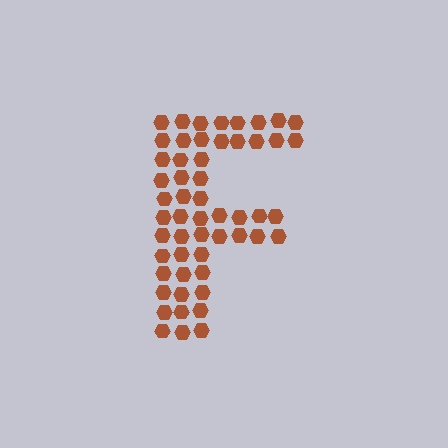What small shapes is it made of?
It is made of small hexagons.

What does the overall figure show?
The overall figure shows the letter F.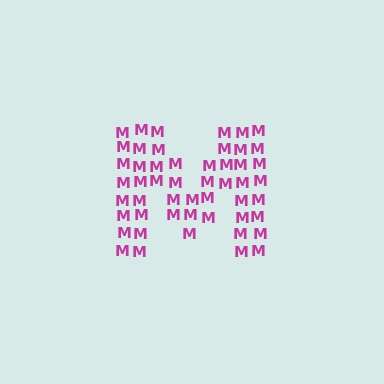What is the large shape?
The large shape is the letter M.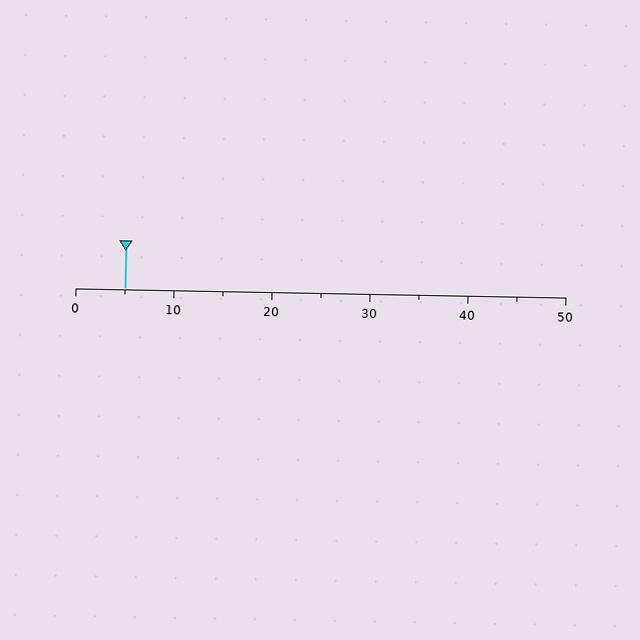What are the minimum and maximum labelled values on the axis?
The axis runs from 0 to 50.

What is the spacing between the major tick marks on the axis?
The major ticks are spaced 10 apart.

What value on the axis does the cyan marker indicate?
The marker indicates approximately 5.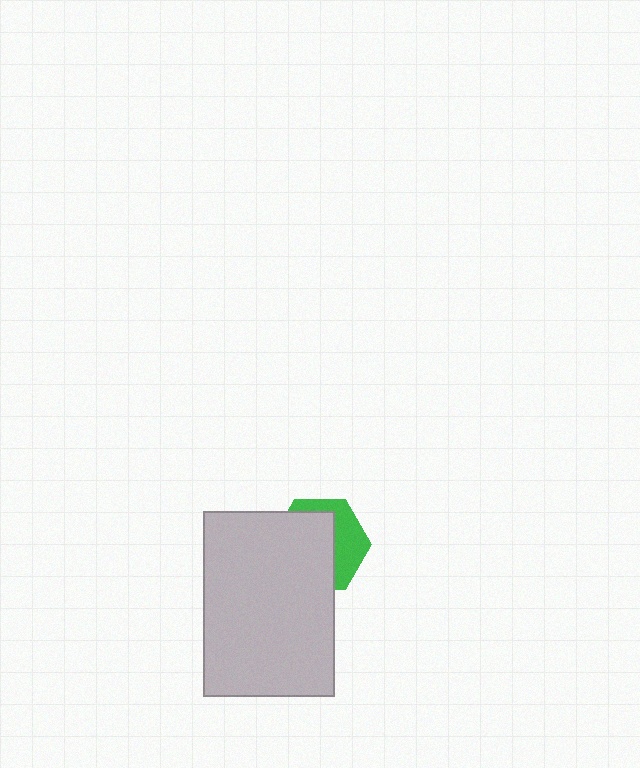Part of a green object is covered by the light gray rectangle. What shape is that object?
It is a hexagon.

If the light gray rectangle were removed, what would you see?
You would see the complete green hexagon.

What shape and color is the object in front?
The object in front is a light gray rectangle.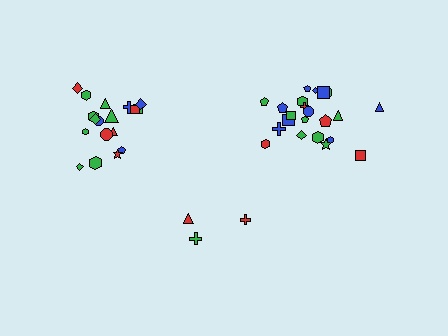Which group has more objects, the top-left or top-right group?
The top-right group.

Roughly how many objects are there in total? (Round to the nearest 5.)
Roughly 45 objects in total.